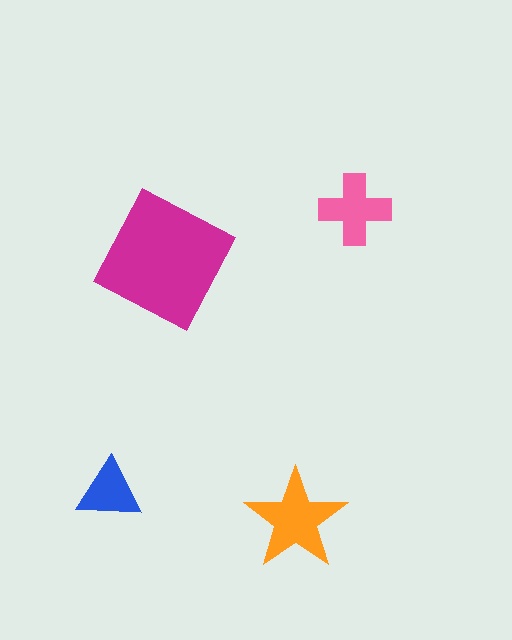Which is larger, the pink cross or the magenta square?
The magenta square.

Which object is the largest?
The magenta square.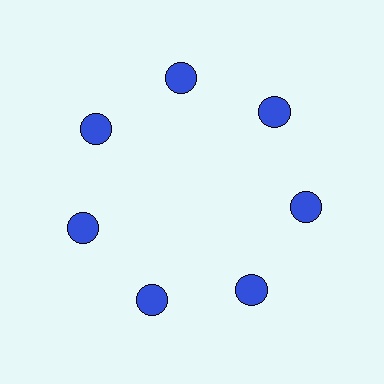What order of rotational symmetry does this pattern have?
This pattern has 7-fold rotational symmetry.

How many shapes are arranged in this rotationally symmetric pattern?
There are 7 shapes, arranged in 7 groups of 1.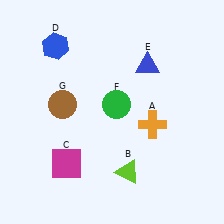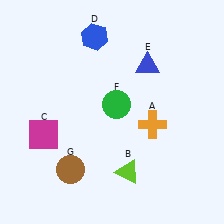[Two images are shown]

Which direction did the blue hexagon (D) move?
The blue hexagon (D) moved right.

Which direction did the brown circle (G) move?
The brown circle (G) moved down.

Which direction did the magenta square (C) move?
The magenta square (C) moved up.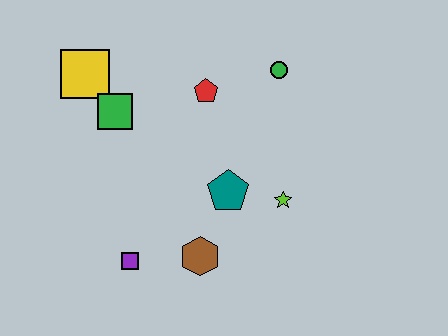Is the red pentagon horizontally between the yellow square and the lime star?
Yes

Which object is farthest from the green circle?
The purple square is farthest from the green circle.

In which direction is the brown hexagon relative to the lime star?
The brown hexagon is to the left of the lime star.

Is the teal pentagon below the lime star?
No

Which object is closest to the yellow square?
The green square is closest to the yellow square.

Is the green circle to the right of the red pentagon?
Yes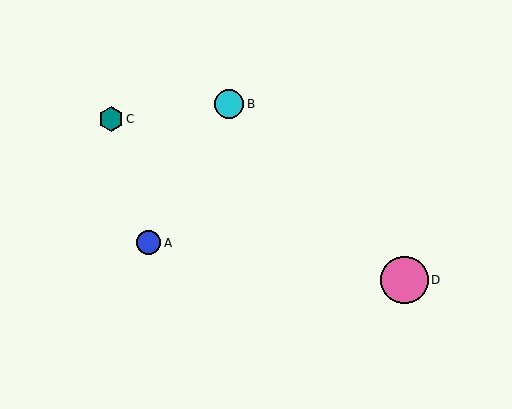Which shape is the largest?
The pink circle (labeled D) is the largest.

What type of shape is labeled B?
Shape B is a cyan circle.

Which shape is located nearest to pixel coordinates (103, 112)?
The teal hexagon (labeled C) at (111, 119) is nearest to that location.